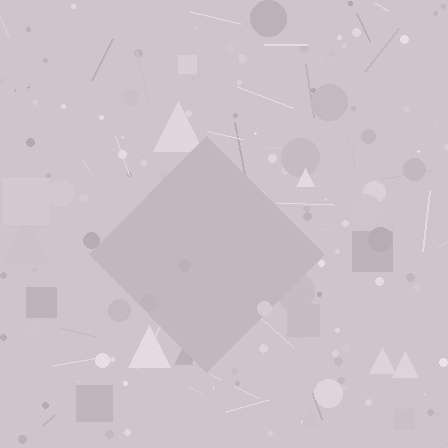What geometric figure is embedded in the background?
A diamond is embedded in the background.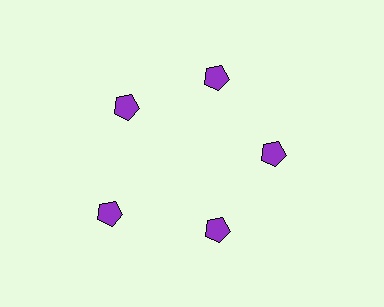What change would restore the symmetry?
The symmetry would be restored by moving it inward, back onto the ring so that all 5 pentagons sit at equal angles and equal distance from the center.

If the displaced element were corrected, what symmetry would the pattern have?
It would have 5-fold rotational symmetry — the pattern would map onto itself every 72 degrees.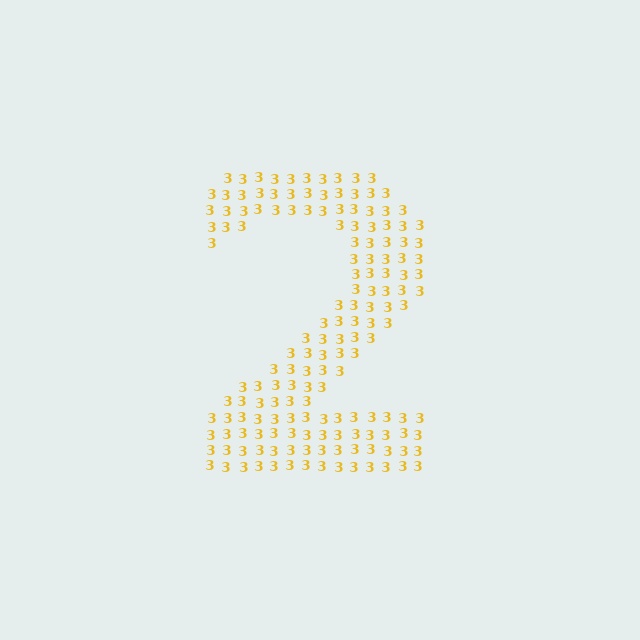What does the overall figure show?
The overall figure shows the digit 2.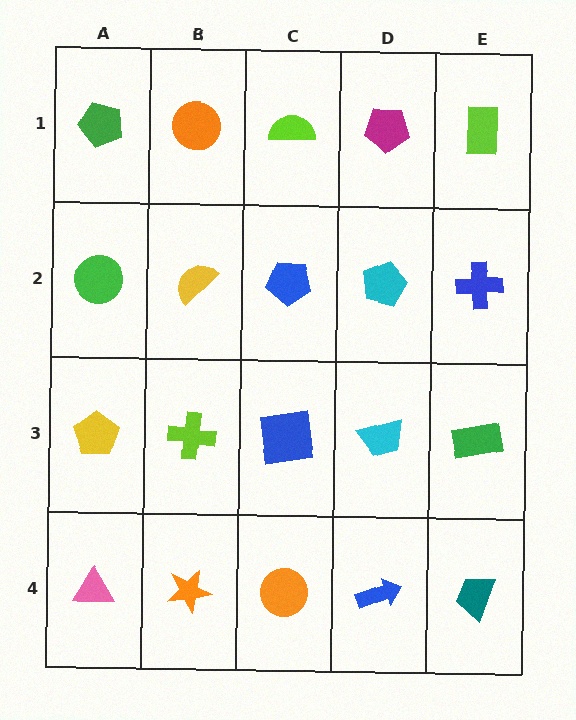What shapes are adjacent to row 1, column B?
A yellow semicircle (row 2, column B), a green pentagon (row 1, column A), a lime semicircle (row 1, column C).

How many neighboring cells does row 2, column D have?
4.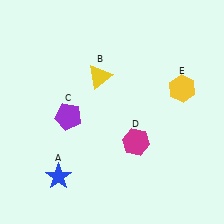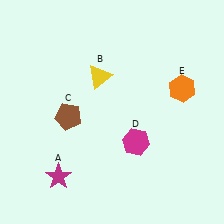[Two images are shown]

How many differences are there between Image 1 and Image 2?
There are 3 differences between the two images.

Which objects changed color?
A changed from blue to magenta. C changed from purple to brown. E changed from yellow to orange.